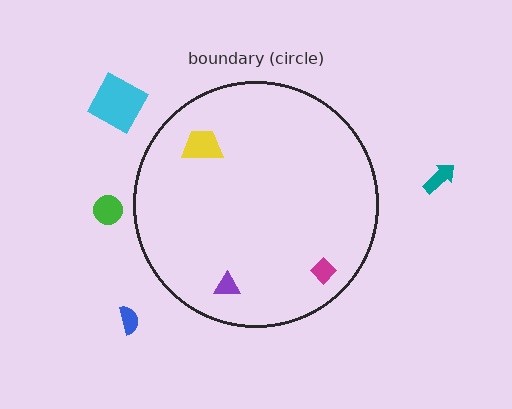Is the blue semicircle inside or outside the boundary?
Outside.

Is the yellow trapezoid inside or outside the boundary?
Inside.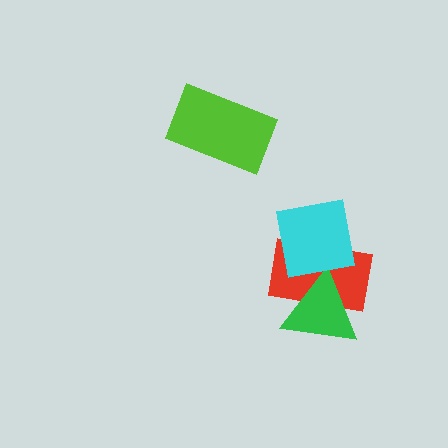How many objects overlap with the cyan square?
1 object overlaps with the cyan square.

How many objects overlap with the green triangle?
1 object overlaps with the green triangle.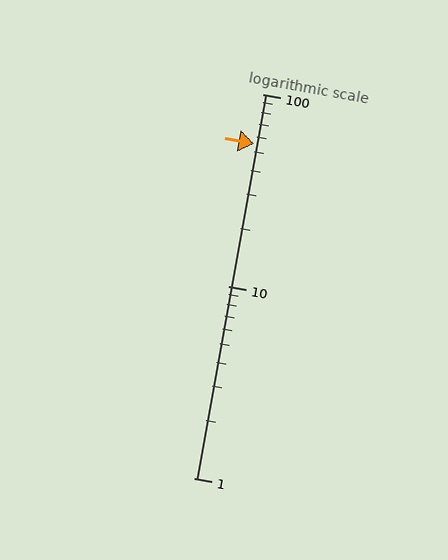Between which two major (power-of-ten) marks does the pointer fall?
The pointer is between 10 and 100.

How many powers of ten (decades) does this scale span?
The scale spans 2 decades, from 1 to 100.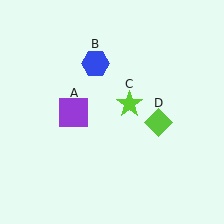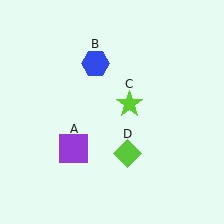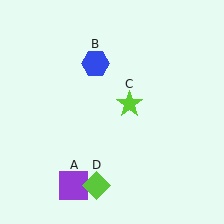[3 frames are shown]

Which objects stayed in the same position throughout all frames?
Blue hexagon (object B) and lime star (object C) remained stationary.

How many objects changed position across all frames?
2 objects changed position: purple square (object A), lime diamond (object D).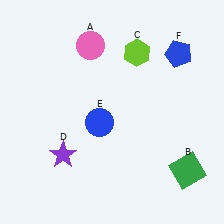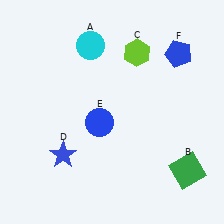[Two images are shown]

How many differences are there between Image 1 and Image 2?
There are 2 differences between the two images.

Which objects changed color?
A changed from pink to cyan. D changed from purple to blue.